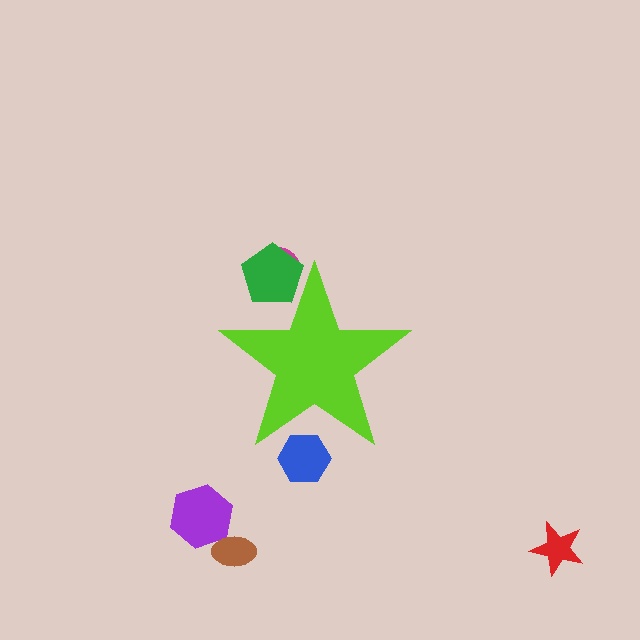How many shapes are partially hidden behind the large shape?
3 shapes are partially hidden.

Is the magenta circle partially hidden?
Yes, the magenta circle is partially hidden behind the lime star.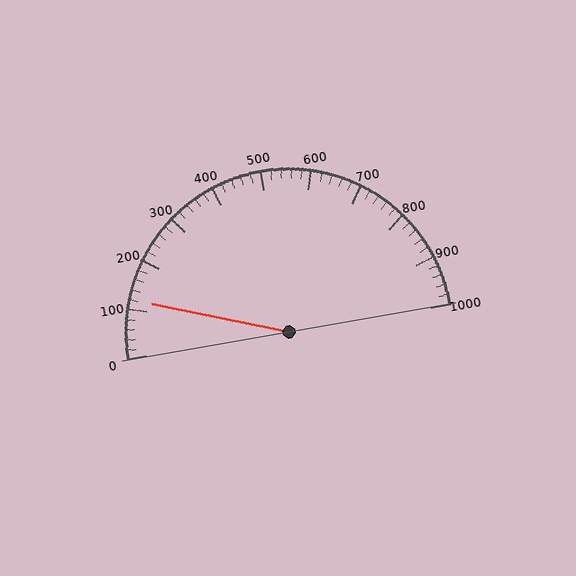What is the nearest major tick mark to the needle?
The nearest major tick mark is 100.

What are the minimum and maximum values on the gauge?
The gauge ranges from 0 to 1000.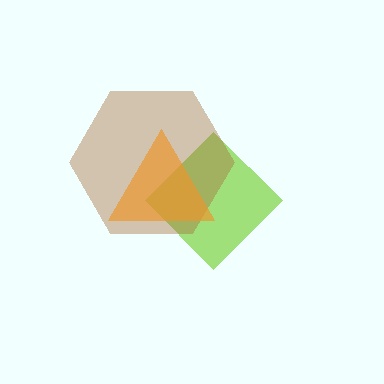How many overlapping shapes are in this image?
There are 3 overlapping shapes in the image.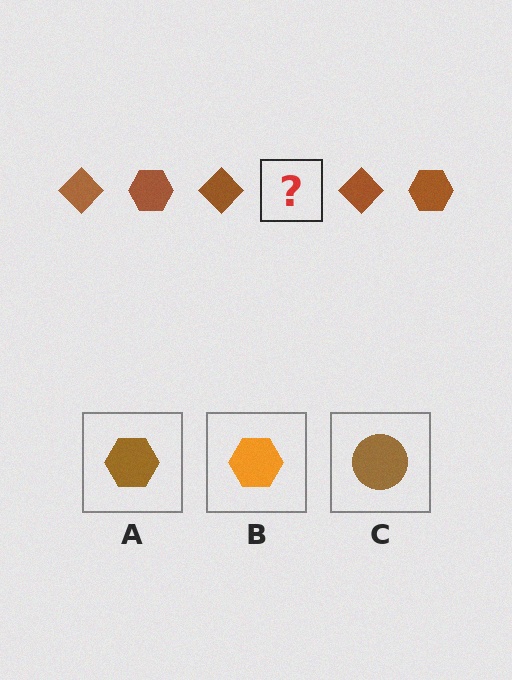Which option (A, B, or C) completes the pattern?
A.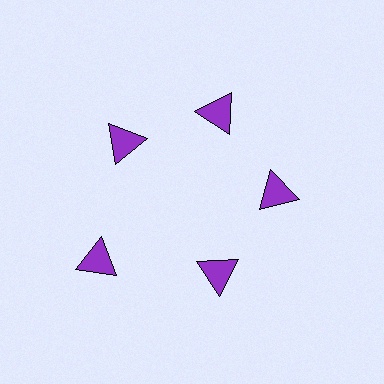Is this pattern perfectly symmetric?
No. The 5 purple triangles are arranged in a ring, but one element near the 8 o'clock position is pushed outward from the center, breaking the 5-fold rotational symmetry.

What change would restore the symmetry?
The symmetry would be restored by moving it inward, back onto the ring so that all 5 triangles sit at equal angles and equal distance from the center.